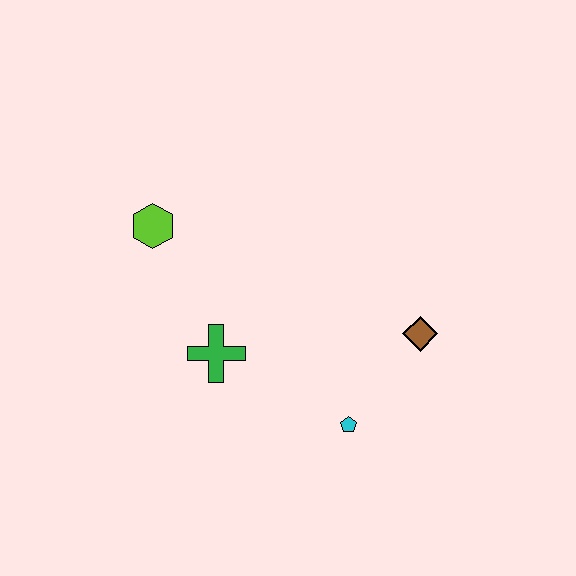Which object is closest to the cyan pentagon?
The brown diamond is closest to the cyan pentagon.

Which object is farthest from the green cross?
The brown diamond is farthest from the green cross.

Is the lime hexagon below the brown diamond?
No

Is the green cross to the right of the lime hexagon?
Yes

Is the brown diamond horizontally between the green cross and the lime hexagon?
No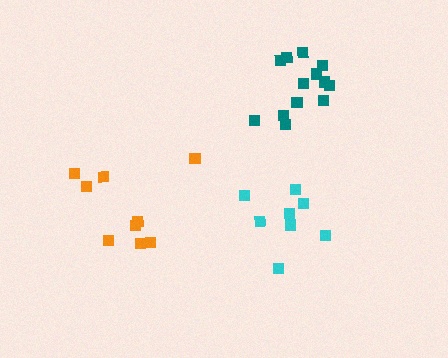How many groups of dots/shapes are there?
There are 3 groups.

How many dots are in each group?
Group 1: 9 dots, Group 2: 9 dots, Group 3: 13 dots (31 total).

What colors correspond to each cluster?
The clusters are colored: cyan, orange, teal.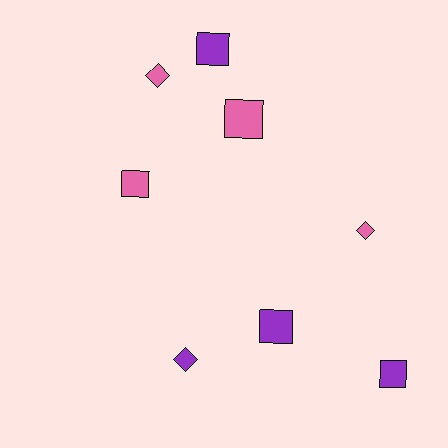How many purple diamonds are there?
There is 1 purple diamond.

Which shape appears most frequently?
Square, with 5 objects.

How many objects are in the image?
There are 8 objects.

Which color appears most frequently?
Purple, with 4 objects.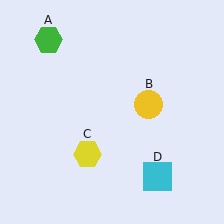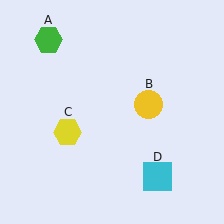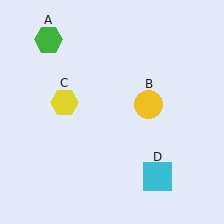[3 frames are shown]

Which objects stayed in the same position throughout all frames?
Green hexagon (object A) and yellow circle (object B) and cyan square (object D) remained stationary.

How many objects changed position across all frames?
1 object changed position: yellow hexagon (object C).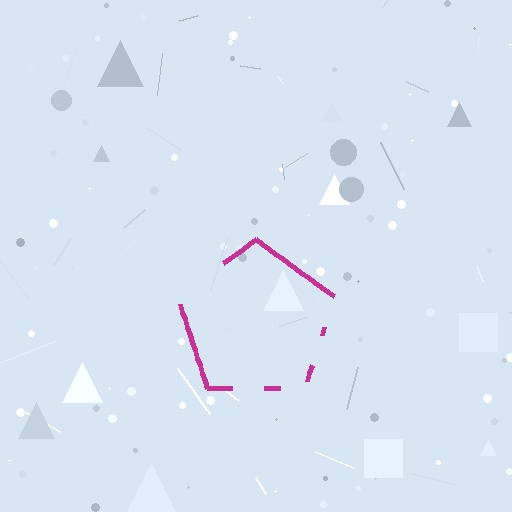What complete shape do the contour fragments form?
The contour fragments form a pentagon.